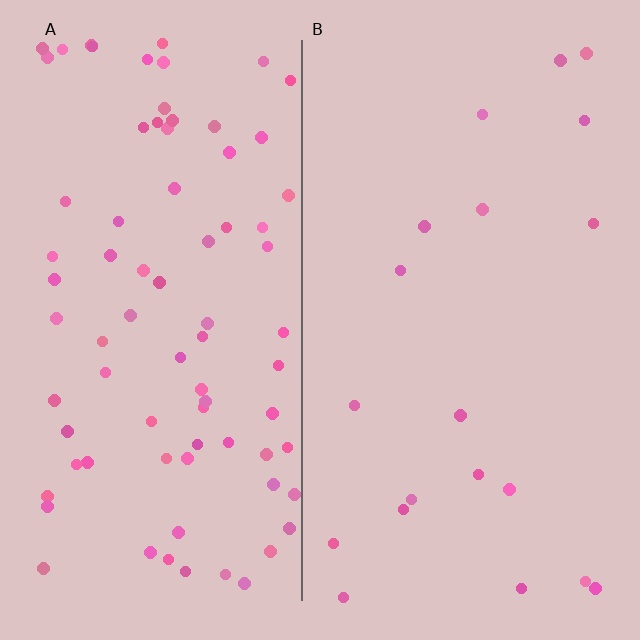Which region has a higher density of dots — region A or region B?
A (the left).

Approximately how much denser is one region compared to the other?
Approximately 4.1× — region A over region B.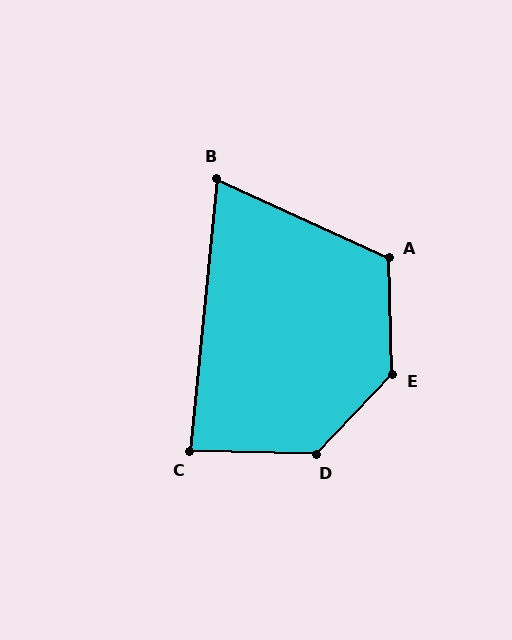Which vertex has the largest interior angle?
E, at approximately 135 degrees.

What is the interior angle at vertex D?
Approximately 132 degrees (obtuse).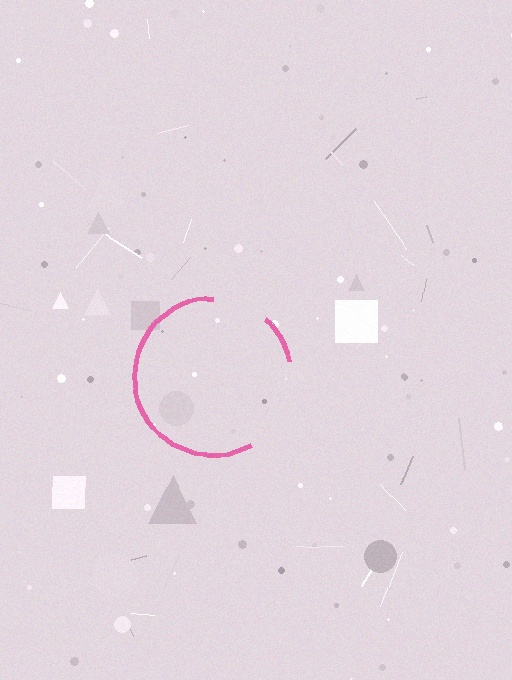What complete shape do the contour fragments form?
The contour fragments form a circle.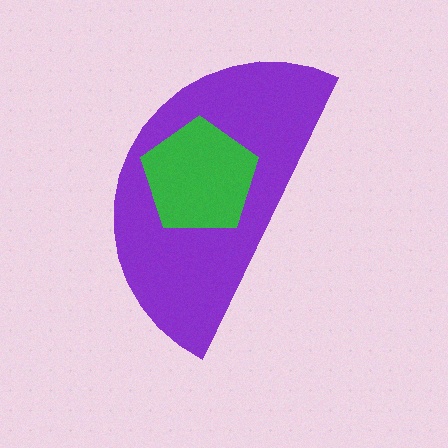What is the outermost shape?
The purple semicircle.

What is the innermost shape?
The green pentagon.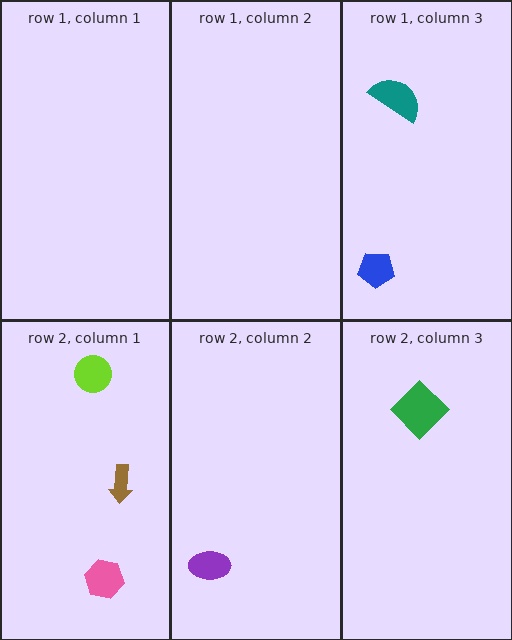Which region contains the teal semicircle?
The row 1, column 3 region.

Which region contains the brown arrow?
The row 2, column 1 region.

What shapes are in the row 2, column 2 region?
The purple ellipse.